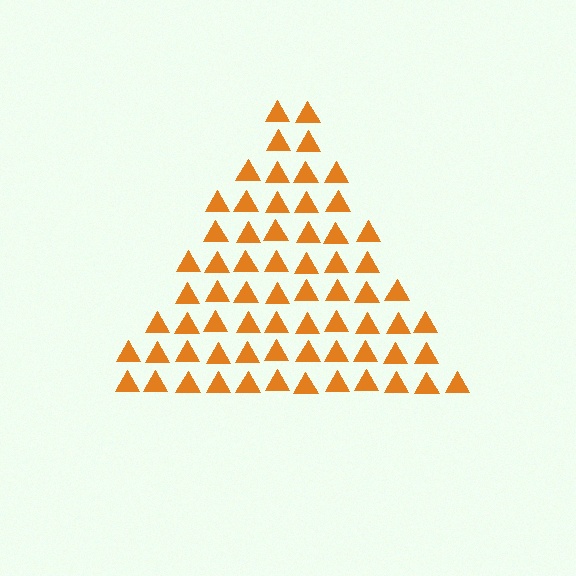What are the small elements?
The small elements are triangles.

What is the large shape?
The large shape is a triangle.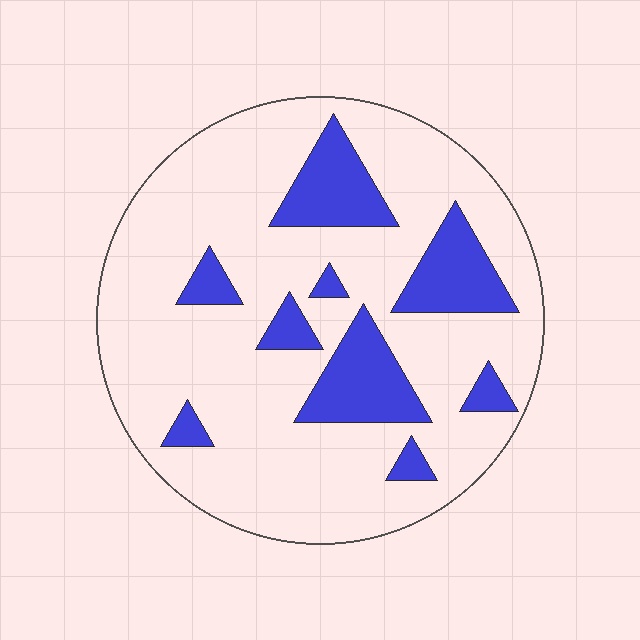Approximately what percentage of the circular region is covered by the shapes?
Approximately 20%.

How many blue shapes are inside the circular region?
9.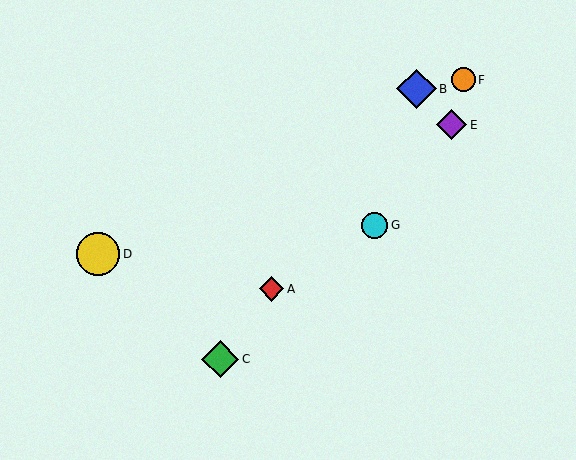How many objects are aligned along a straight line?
3 objects (A, B, C) are aligned along a straight line.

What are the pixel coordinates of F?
Object F is at (463, 80).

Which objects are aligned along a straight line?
Objects A, B, C are aligned along a straight line.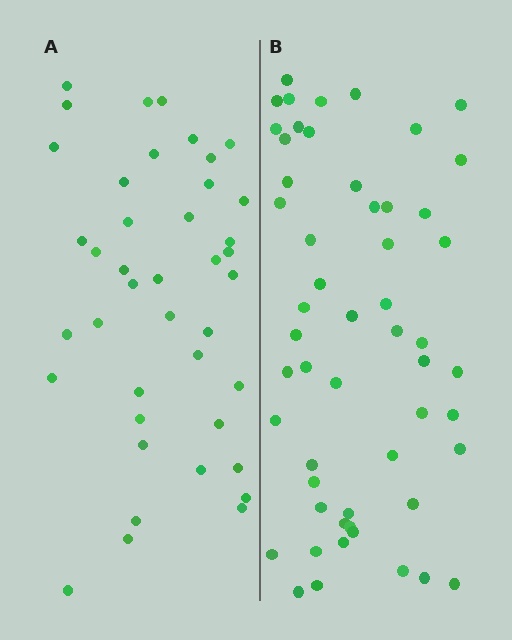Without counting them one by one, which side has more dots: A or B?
Region B (the right region) has more dots.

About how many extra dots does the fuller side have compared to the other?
Region B has approximately 15 more dots than region A.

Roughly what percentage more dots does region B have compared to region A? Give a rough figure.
About 30% more.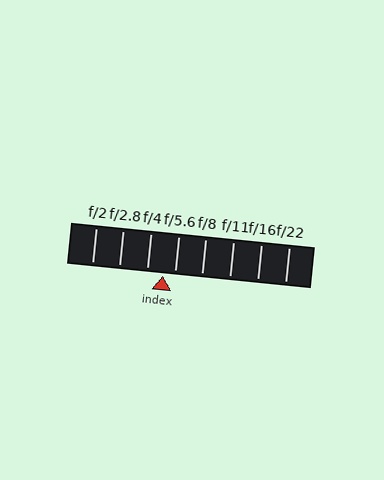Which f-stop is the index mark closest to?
The index mark is closest to f/5.6.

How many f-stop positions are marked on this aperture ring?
There are 8 f-stop positions marked.